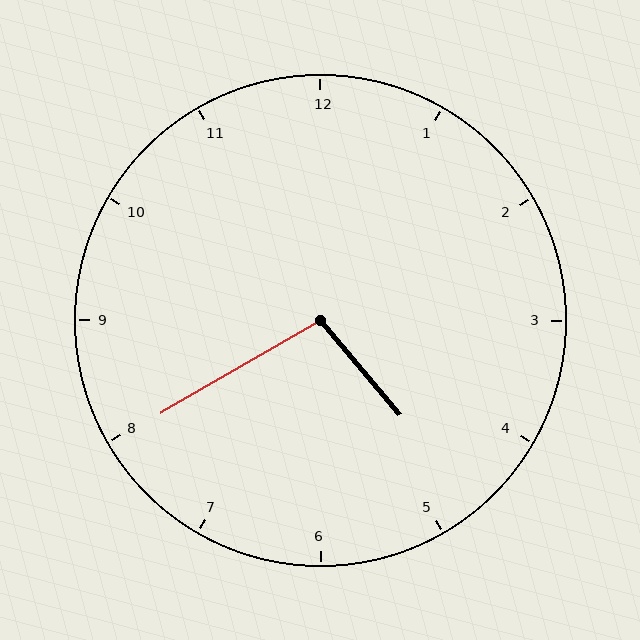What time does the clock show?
4:40.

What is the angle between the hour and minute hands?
Approximately 100 degrees.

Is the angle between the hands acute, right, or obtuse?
It is obtuse.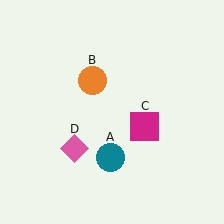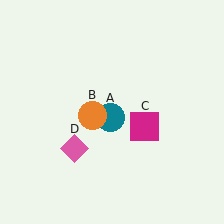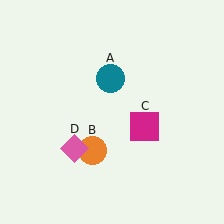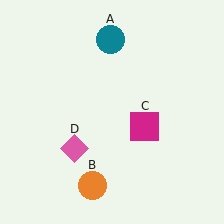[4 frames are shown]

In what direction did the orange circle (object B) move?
The orange circle (object B) moved down.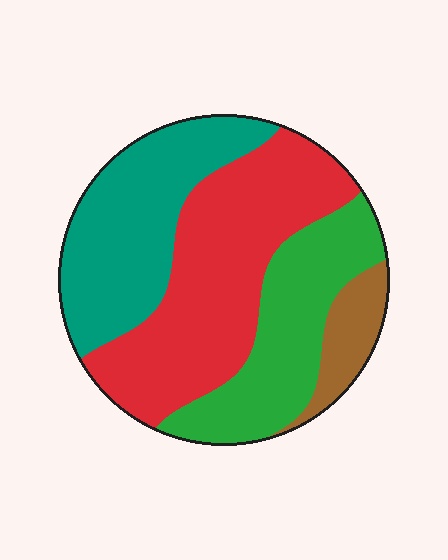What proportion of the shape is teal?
Teal takes up about one quarter (1/4) of the shape.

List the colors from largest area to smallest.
From largest to smallest: red, teal, green, brown.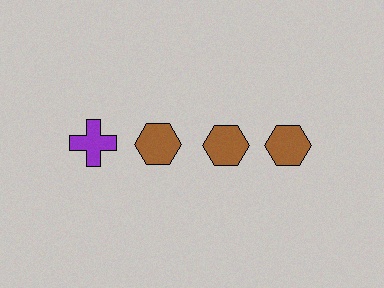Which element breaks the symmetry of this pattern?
The purple cross in the top row, leftmost column breaks the symmetry. All other shapes are brown hexagons.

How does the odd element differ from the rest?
It differs in both color (purple instead of brown) and shape (cross instead of hexagon).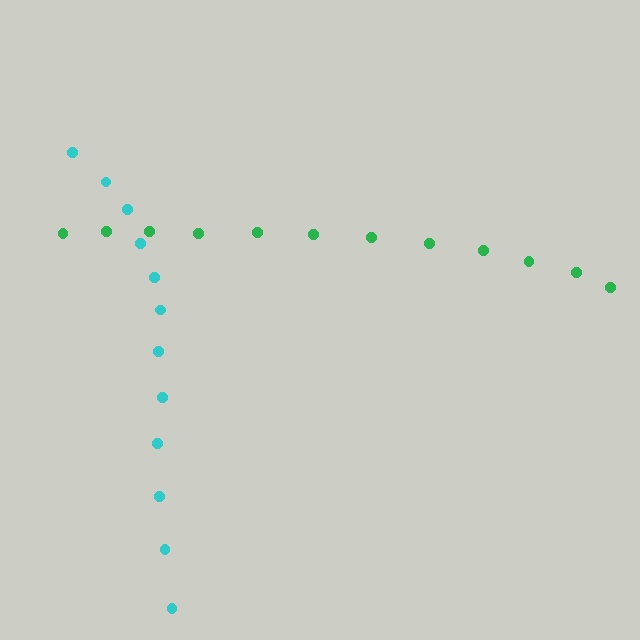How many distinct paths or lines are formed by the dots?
There are 2 distinct paths.